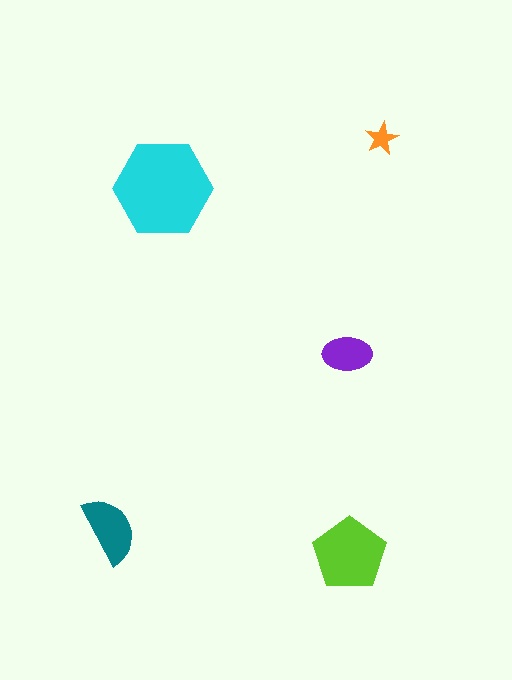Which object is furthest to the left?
The teal semicircle is leftmost.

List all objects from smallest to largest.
The orange star, the purple ellipse, the teal semicircle, the lime pentagon, the cyan hexagon.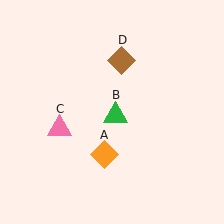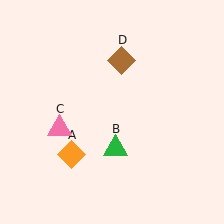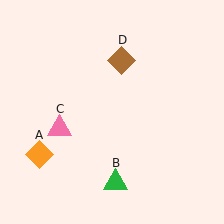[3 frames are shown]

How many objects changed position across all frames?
2 objects changed position: orange diamond (object A), green triangle (object B).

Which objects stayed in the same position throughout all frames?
Pink triangle (object C) and brown diamond (object D) remained stationary.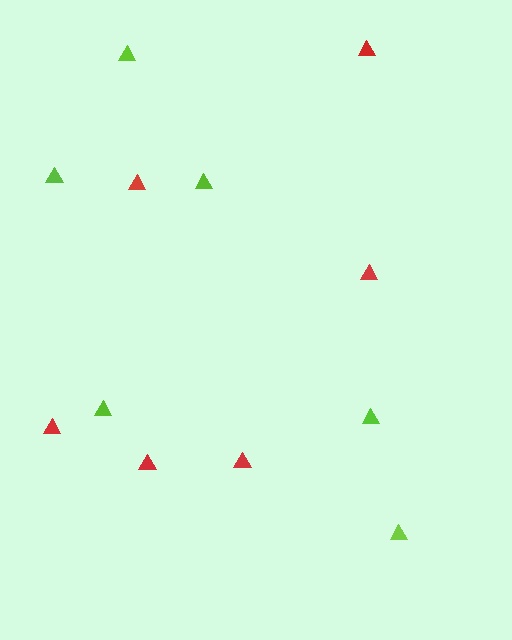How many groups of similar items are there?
There are 2 groups: one group of lime triangles (6) and one group of red triangles (6).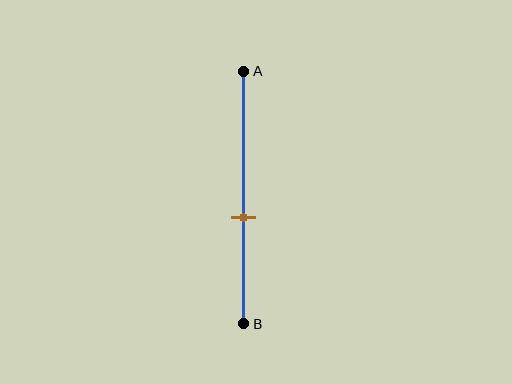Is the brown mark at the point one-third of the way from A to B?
No, the mark is at about 60% from A, not at the 33% one-third point.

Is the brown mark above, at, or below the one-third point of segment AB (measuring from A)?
The brown mark is below the one-third point of segment AB.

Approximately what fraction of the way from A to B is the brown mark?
The brown mark is approximately 60% of the way from A to B.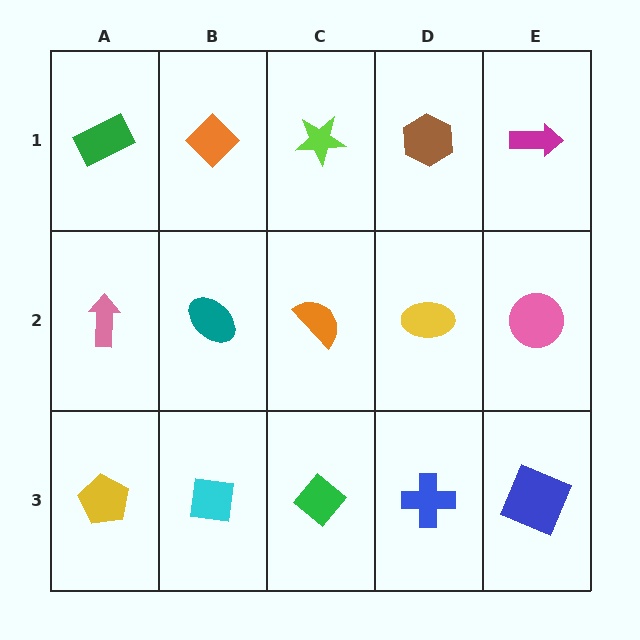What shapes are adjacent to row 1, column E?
A pink circle (row 2, column E), a brown hexagon (row 1, column D).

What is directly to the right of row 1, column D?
A magenta arrow.